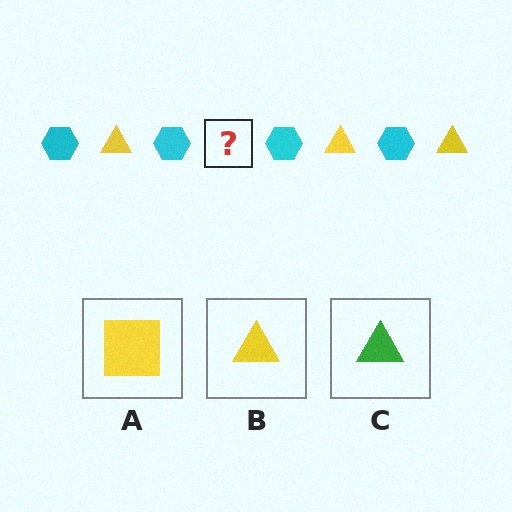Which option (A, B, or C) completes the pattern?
B.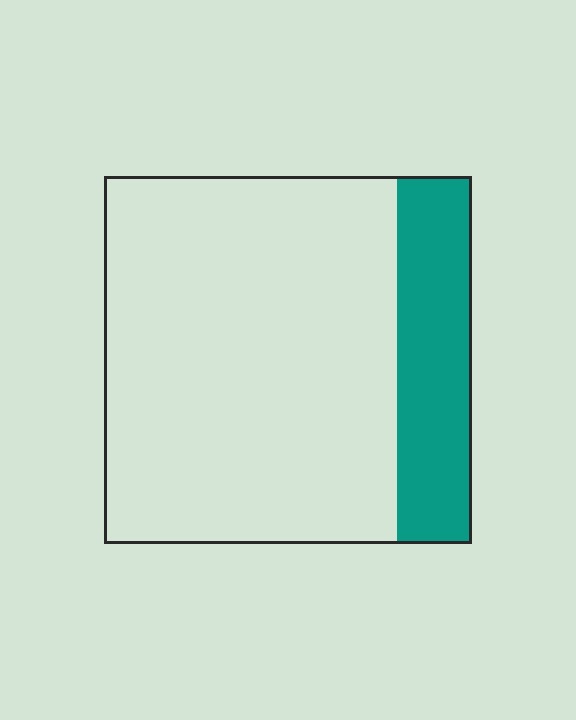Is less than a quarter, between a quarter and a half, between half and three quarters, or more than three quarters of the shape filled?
Less than a quarter.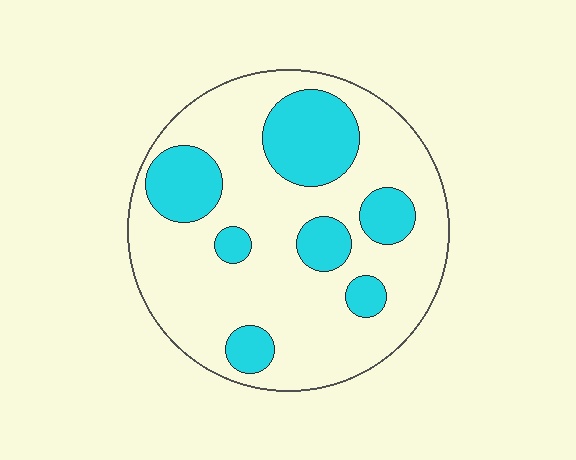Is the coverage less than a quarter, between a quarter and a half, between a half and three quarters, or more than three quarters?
Between a quarter and a half.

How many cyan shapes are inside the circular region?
7.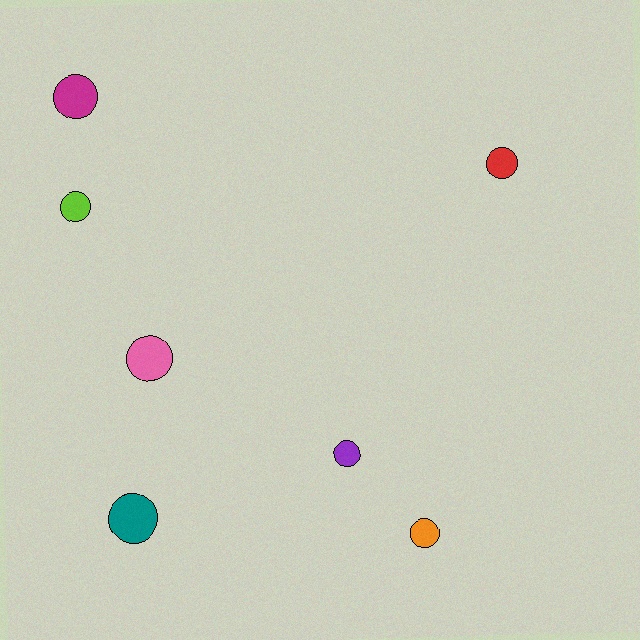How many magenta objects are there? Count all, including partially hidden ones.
There is 1 magenta object.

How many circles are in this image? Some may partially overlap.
There are 7 circles.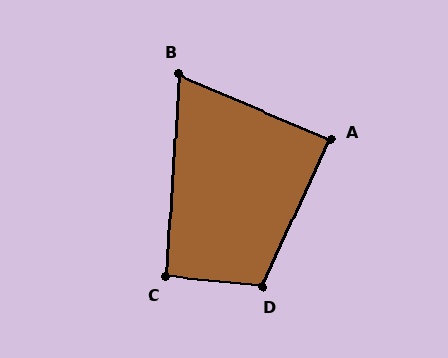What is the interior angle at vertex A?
Approximately 88 degrees (approximately right).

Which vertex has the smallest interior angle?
B, at approximately 71 degrees.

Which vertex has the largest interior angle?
D, at approximately 109 degrees.